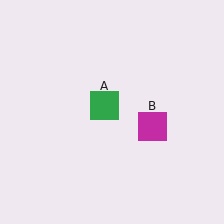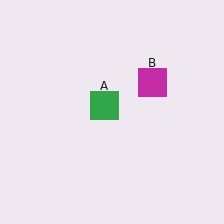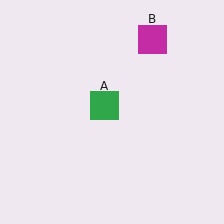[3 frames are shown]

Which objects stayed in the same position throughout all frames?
Green square (object A) remained stationary.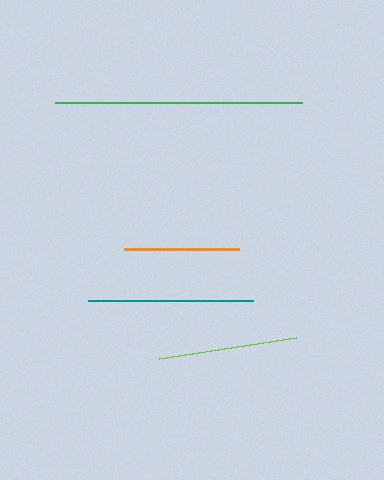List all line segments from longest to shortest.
From longest to shortest: green, teal, lime, orange.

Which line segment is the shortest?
The orange line is the shortest at approximately 115 pixels.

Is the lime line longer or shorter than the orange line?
The lime line is longer than the orange line.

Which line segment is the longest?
The green line is the longest at approximately 247 pixels.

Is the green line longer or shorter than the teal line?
The green line is longer than the teal line.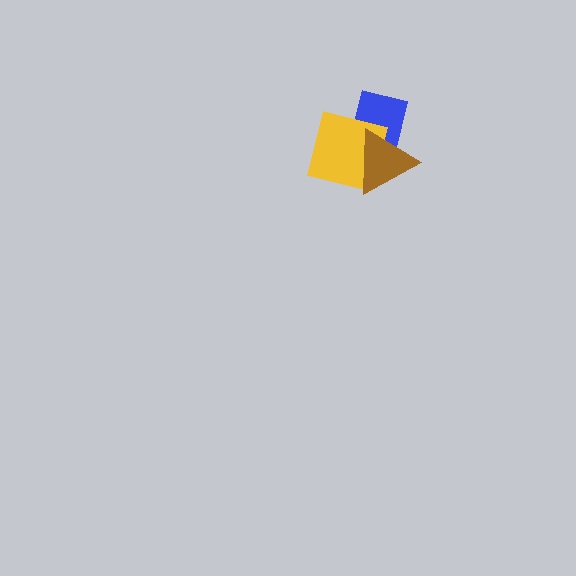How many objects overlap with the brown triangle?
2 objects overlap with the brown triangle.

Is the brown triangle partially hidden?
No, no other shape covers it.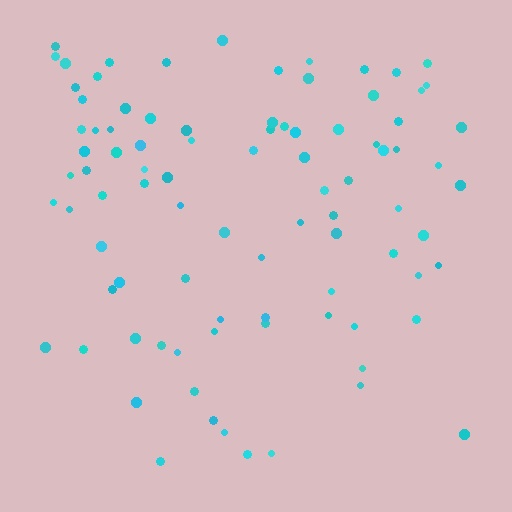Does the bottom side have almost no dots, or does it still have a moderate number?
Still a moderate number, just noticeably fewer than the top.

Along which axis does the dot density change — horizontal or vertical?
Vertical.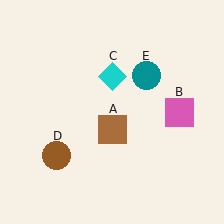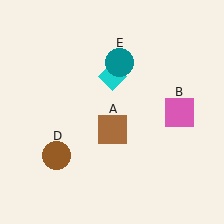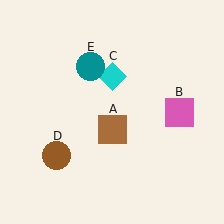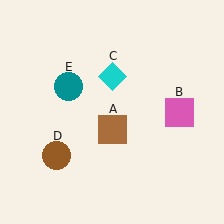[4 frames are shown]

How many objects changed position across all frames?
1 object changed position: teal circle (object E).